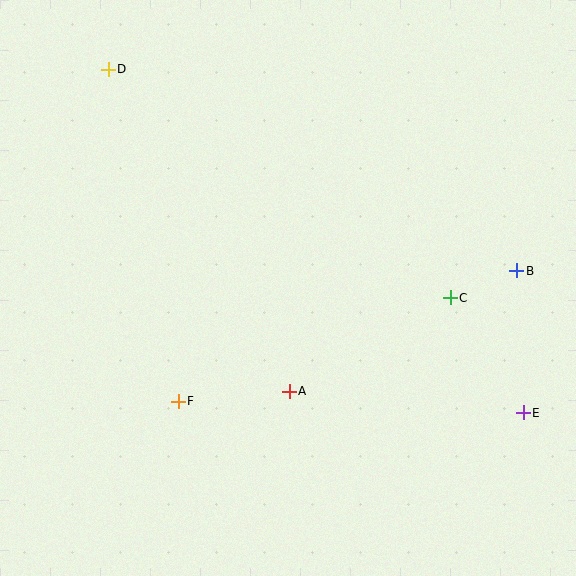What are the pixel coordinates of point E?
Point E is at (523, 413).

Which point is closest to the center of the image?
Point A at (289, 391) is closest to the center.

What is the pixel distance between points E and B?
The distance between E and B is 142 pixels.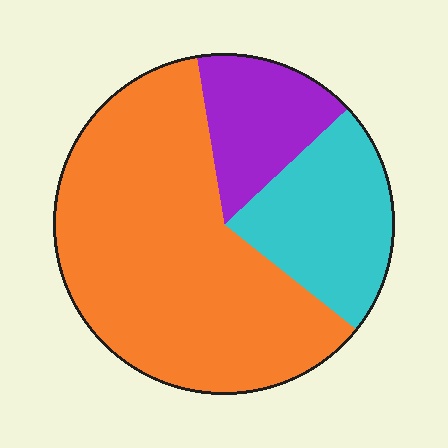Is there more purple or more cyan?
Cyan.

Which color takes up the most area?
Orange, at roughly 60%.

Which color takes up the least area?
Purple, at roughly 15%.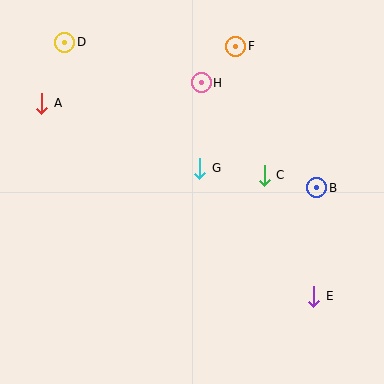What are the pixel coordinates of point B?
Point B is at (316, 188).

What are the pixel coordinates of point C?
Point C is at (264, 175).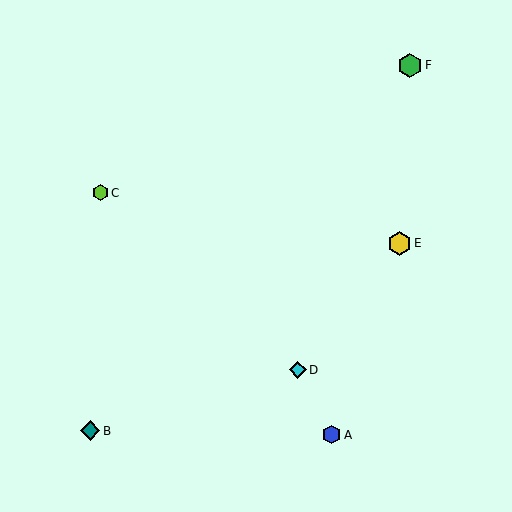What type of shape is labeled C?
Shape C is a lime hexagon.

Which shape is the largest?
The green hexagon (labeled F) is the largest.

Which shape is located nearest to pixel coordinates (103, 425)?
The teal diamond (labeled B) at (90, 431) is nearest to that location.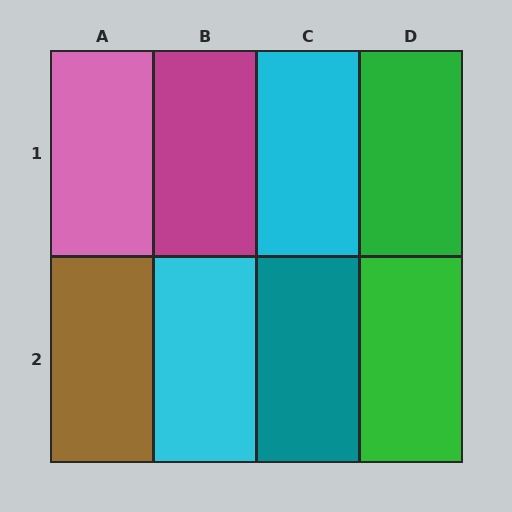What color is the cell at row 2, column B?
Cyan.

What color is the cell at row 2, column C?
Teal.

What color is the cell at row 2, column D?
Green.